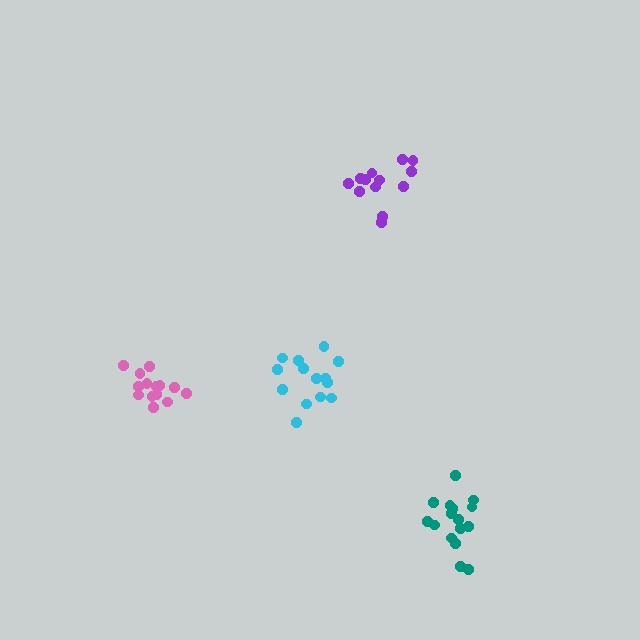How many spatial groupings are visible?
There are 4 spatial groupings.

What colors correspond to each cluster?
The clusters are colored: pink, purple, cyan, teal.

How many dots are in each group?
Group 1: 14 dots, Group 2: 13 dots, Group 3: 14 dots, Group 4: 16 dots (57 total).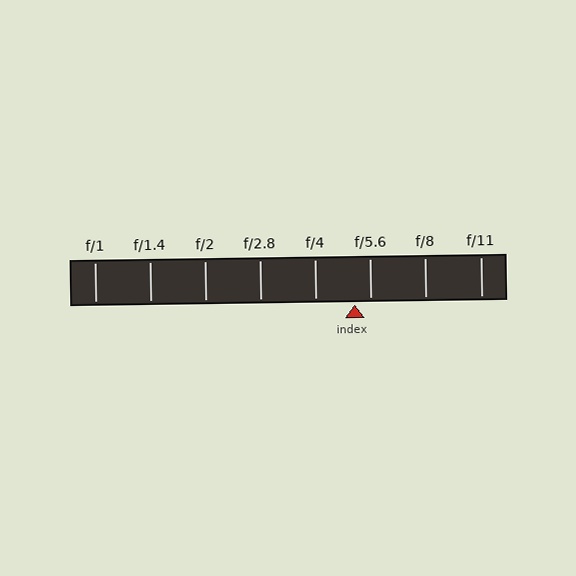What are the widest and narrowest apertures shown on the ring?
The widest aperture shown is f/1 and the narrowest is f/11.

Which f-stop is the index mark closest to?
The index mark is closest to f/5.6.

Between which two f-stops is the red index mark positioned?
The index mark is between f/4 and f/5.6.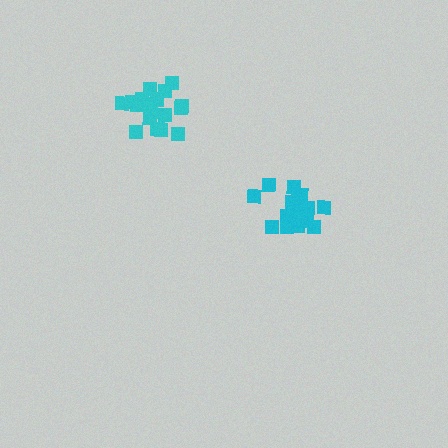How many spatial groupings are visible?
There are 2 spatial groupings.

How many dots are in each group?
Group 1: 19 dots, Group 2: 17 dots (36 total).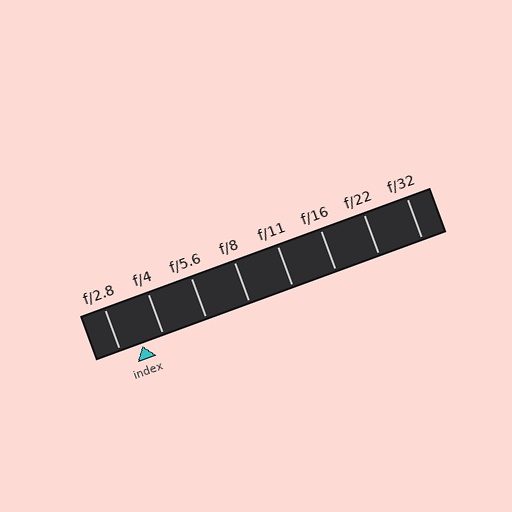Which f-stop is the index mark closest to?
The index mark is closest to f/4.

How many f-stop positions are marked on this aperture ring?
There are 8 f-stop positions marked.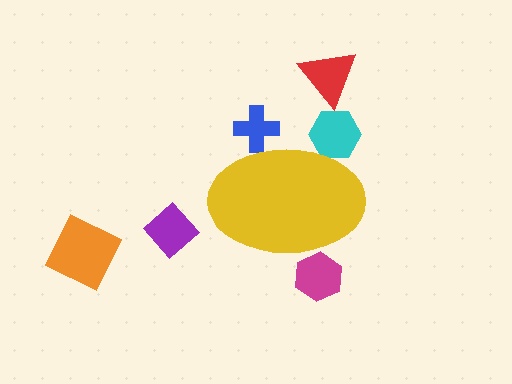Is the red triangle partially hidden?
No, the red triangle is fully visible.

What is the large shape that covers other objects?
A yellow ellipse.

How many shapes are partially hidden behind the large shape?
3 shapes are partially hidden.